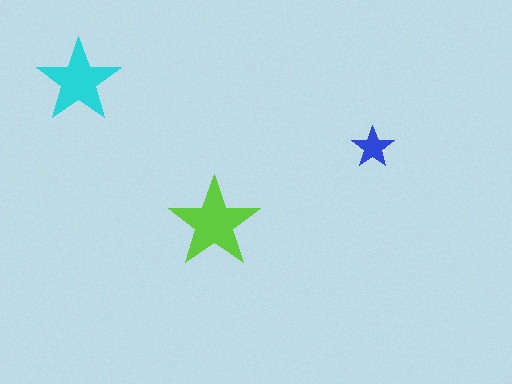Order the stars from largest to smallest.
the lime one, the cyan one, the blue one.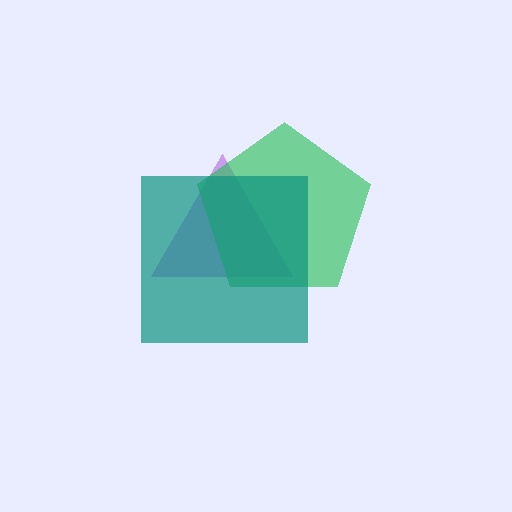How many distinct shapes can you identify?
There are 3 distinct shapes: a purple triangle, a green pentagon, a teal square.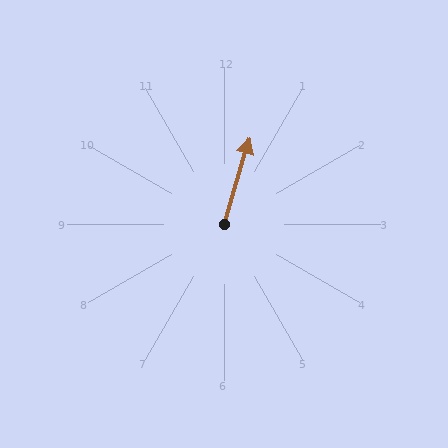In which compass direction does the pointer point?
North.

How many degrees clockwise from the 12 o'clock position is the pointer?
Approximately 17 degrees.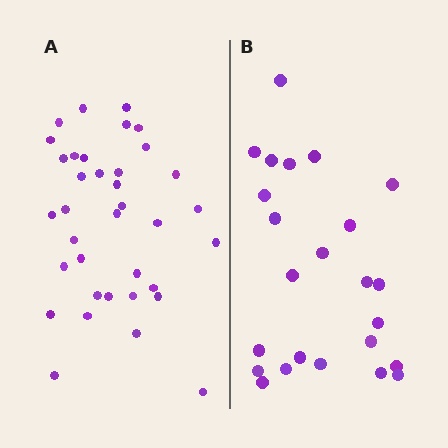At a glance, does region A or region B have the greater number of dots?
Region A (the left region) has more dots.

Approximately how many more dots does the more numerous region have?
Region A has roughly 12 or so more dots than region B.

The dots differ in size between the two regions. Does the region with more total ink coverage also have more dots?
No. Region B has more total ink coverage because its dots are larger, but region A actually contains more individual dots. Total area can be misleading — the number of items is what matters here.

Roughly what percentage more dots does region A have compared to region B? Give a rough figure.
About 50% more.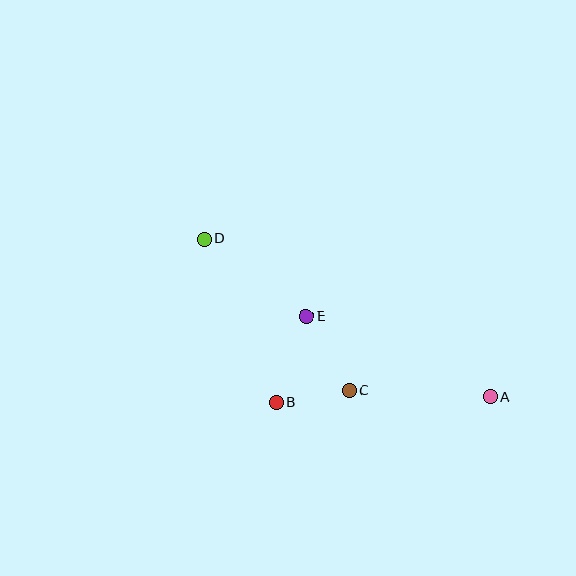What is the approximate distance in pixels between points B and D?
The distance between B and D is approximately 179 pixels.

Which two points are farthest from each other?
Points A and D are farthest from each other.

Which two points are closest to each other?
Points B and C are closest to each other.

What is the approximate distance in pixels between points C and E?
The distance between C and E is approximately 86 pixels.